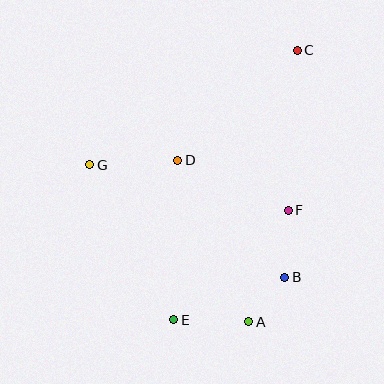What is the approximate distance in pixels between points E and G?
The distance between E and G is approximately 177 pixels.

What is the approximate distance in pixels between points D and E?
The distance between D and E is approximately 160 pixels.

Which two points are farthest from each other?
Points C and E are farthest from each other.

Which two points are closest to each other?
Points A and B are closest to each other.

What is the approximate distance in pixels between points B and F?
The distance between B and F is approximately 67 pixels.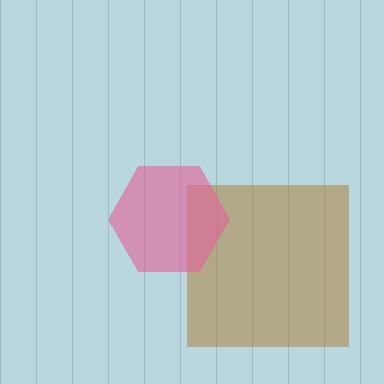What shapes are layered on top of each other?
The layered shapes are: a brown square, a pink hexagon.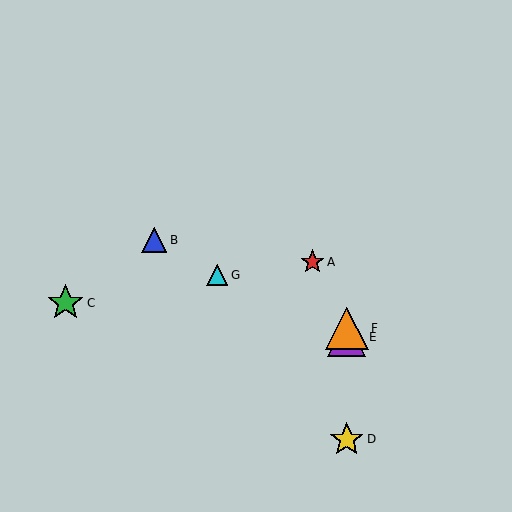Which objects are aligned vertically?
Objects D, E, F are aligned vertically.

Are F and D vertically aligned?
Yes, both are at x≈347.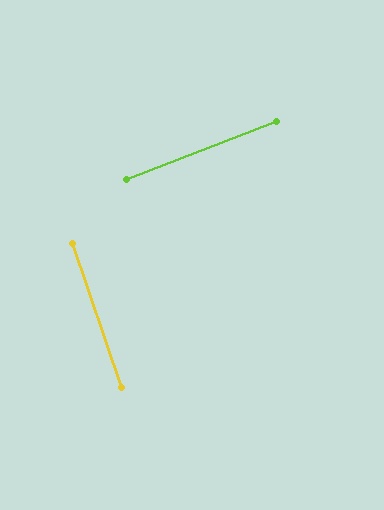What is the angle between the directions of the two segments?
Approximately 88 degrees.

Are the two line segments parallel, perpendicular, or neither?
Perpendicular — they meet at approximately 88°.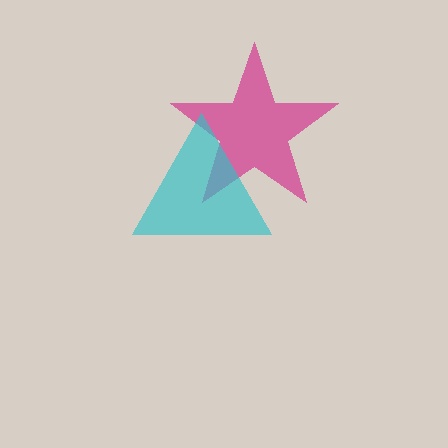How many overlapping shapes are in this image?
There are 2 overlapping shapes in the image.